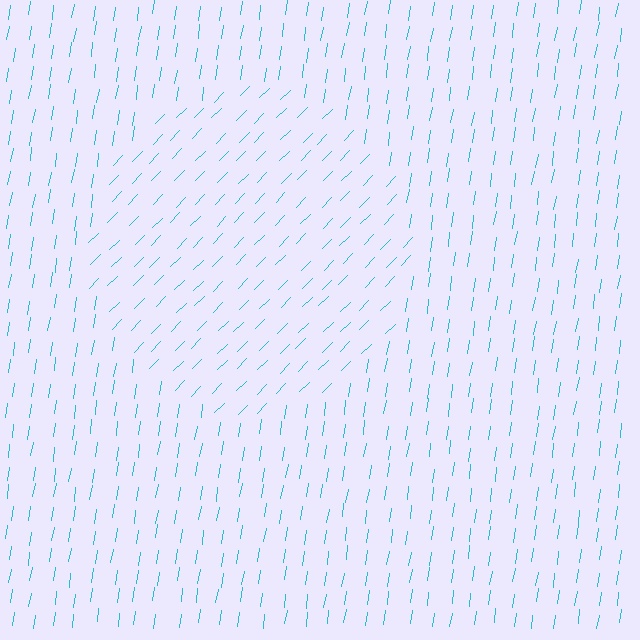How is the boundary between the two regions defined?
The boundary is defined purely by a change in line orientation (approximately 36 degrees difference). All lines are the same color and thickness.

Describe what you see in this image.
The image is filled with small cyan line segments. A circle region in the image has lines oriented differently from the surrounding lines, creating a visible texture boundary.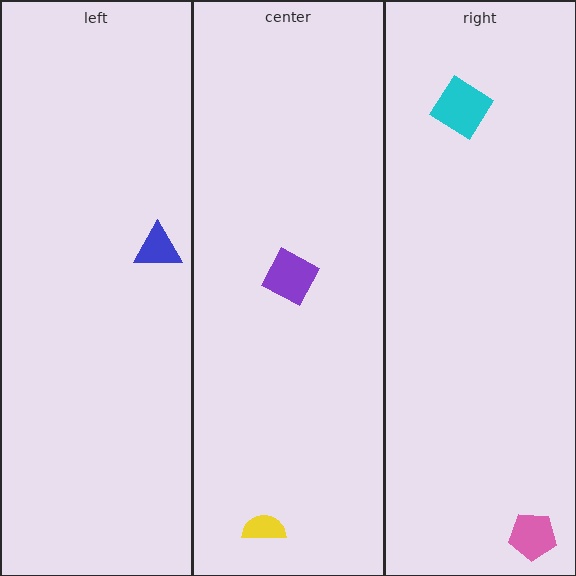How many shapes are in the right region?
2.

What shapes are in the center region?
The yellow semicircle, the purple square.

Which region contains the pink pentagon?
The right region.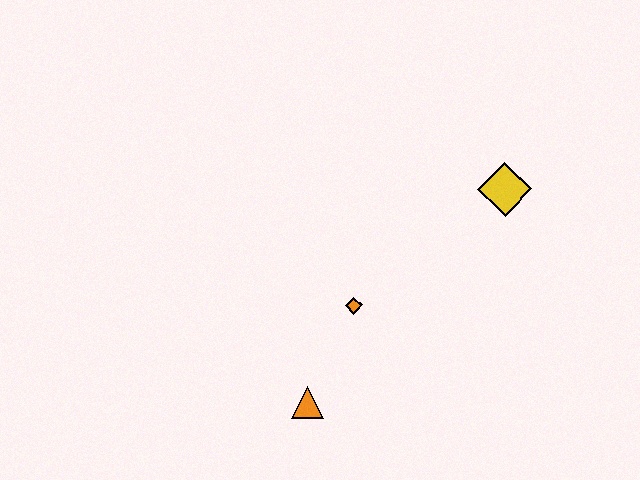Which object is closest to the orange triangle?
The orange diamond is closest to the orange triangle.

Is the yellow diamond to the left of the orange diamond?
No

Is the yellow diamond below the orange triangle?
No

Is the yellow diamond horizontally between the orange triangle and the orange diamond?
No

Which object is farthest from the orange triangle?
The yellow diamond is farthest from the orange triangle.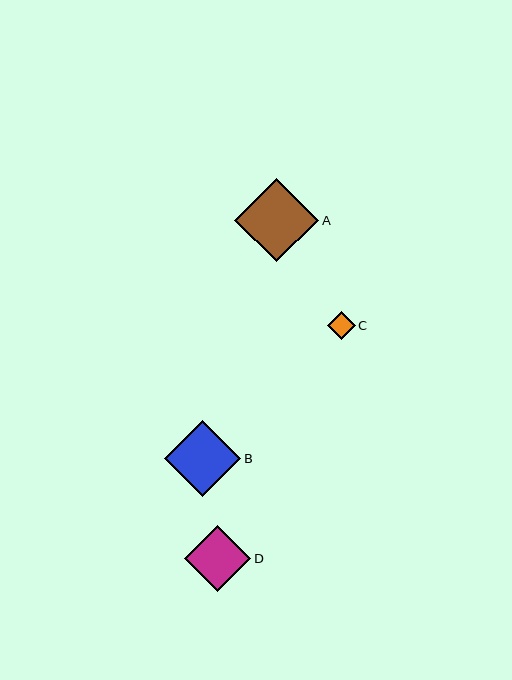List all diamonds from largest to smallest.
From largest to smallest: A, B, D, C.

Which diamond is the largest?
Diamond A is the largest with a size of approximately 84 pixels.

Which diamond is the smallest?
Diamond C is the smallest with a size of approximately 28 pixels.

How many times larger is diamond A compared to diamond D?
Diamond A is approximately 1.3 times the size of diamond D.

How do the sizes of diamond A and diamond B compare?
Diamond A and diamond B are approximately the same size.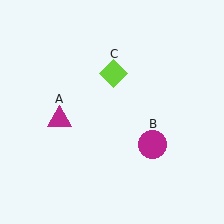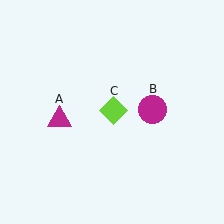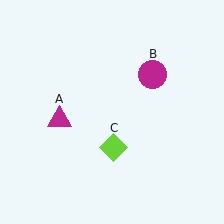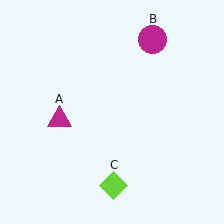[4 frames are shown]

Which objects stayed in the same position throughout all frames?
Magenta triangle (object A) remained stationary.